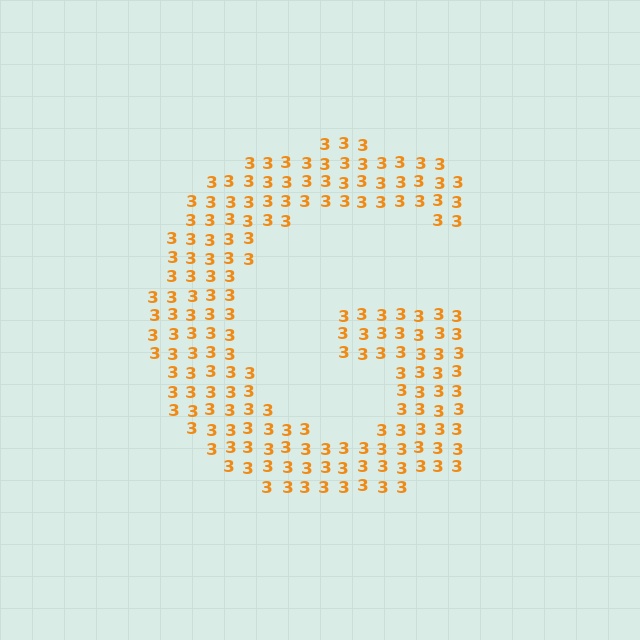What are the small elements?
The small elements are digit 3's.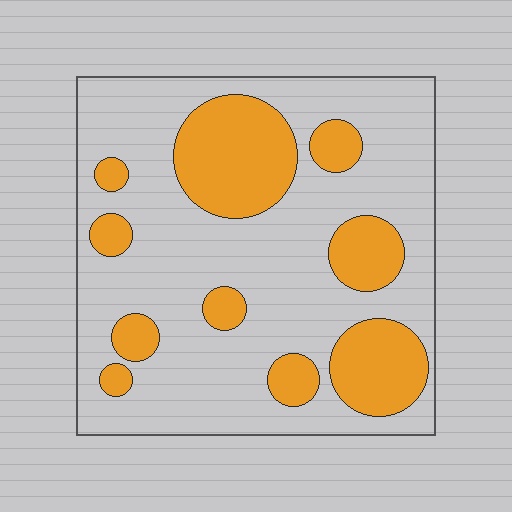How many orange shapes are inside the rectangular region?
10.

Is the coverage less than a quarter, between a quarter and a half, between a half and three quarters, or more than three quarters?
Between a quarter and a half.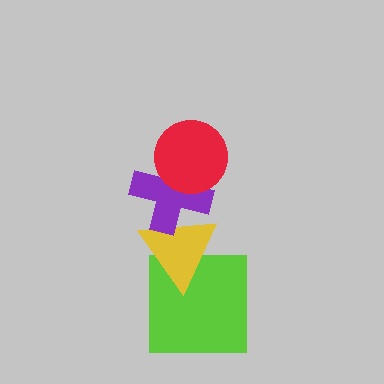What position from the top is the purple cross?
The purple cross is 2nd from the top.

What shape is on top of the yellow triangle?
The purple cross is on top of the yellow triangle.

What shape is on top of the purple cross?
The red circle is on top of the purple cross.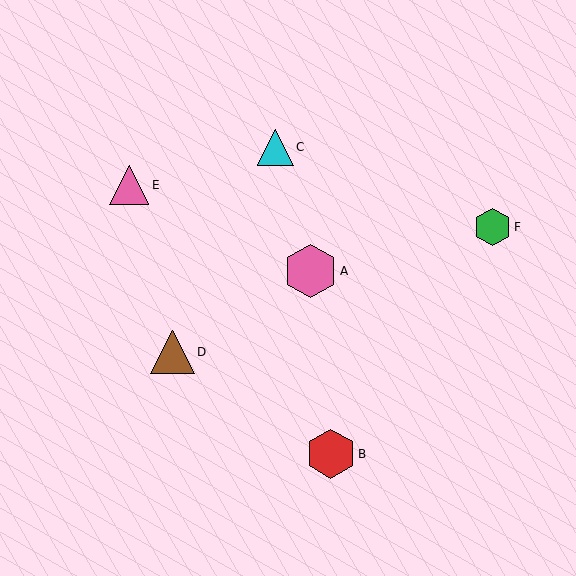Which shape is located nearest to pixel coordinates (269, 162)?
The cyan triangle (labeled C) at (276, 147) is nearest to that location.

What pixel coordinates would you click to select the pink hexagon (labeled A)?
Click at (311, 271) to select the pink hexagon A.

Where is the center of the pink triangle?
The center of the pink triangle is at (129, 185).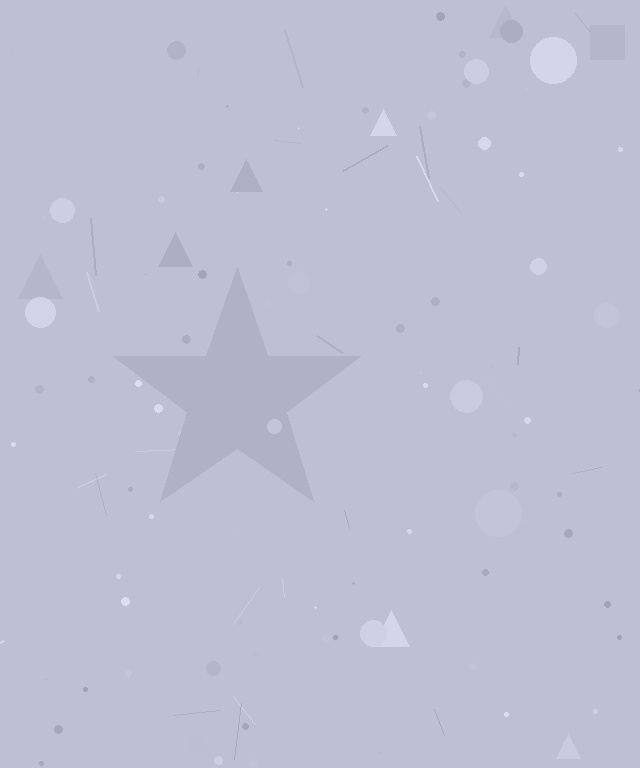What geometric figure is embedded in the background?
A star is embedded in the background.